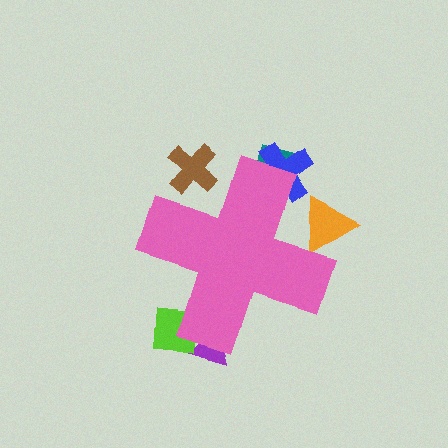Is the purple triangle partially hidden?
Yes, the purple triangle is partially hidden behind the pink cross.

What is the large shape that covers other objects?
A pink cross.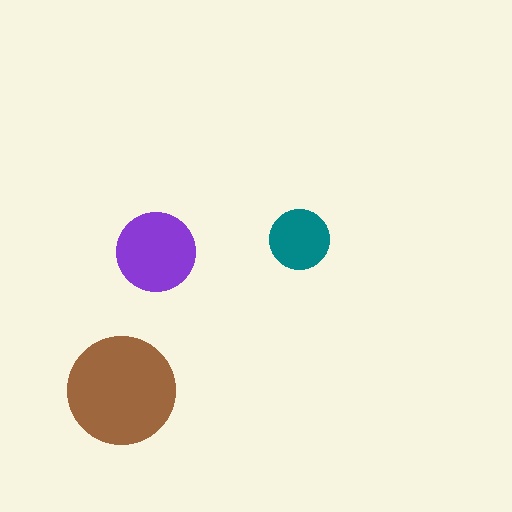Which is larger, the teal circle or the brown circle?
The brown one.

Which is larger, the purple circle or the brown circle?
The brown one.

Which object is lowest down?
The brown circle is bottommost.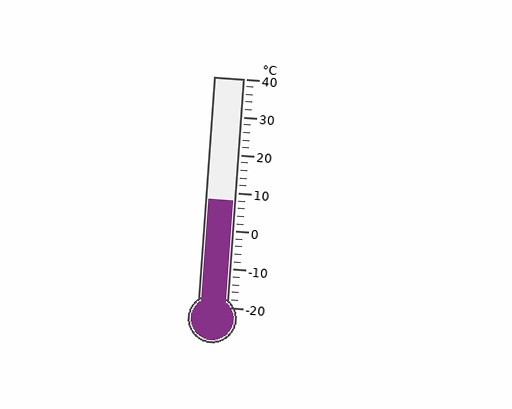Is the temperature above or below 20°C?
The temperature is below 20°C.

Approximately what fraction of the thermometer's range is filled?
The thermometer is filled to approximately 45% of its range.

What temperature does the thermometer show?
The thermometer shows approximately 8°C.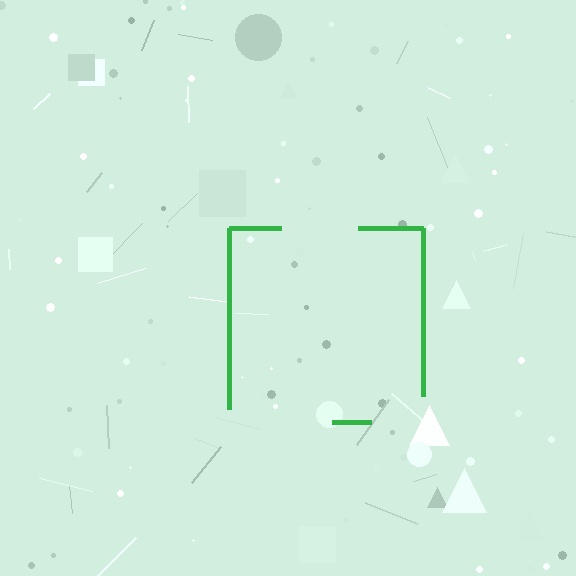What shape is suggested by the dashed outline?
The dashed outline suggests a square.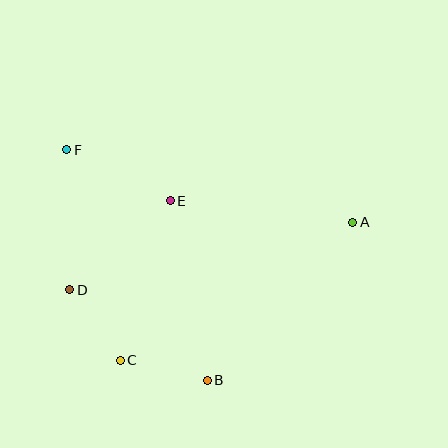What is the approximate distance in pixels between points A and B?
The distance between A and B is approximately 215 pixels.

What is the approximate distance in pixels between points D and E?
The distance between D and E is approximately 134 pixels.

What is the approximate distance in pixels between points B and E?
The distance between B and E is approximately 183 pixels.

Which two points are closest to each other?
Points C and D are closest to each other.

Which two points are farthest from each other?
Points A and F are farthest from each other.